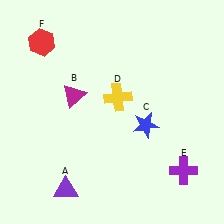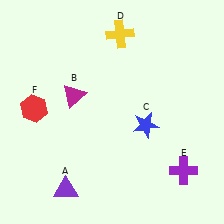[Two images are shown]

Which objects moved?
The objects that moved are: the yellow cross (D), the red hexagon (F).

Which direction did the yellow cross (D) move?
The yellow cross (D) moved up.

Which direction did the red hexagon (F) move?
The red hexagon (F) moved down.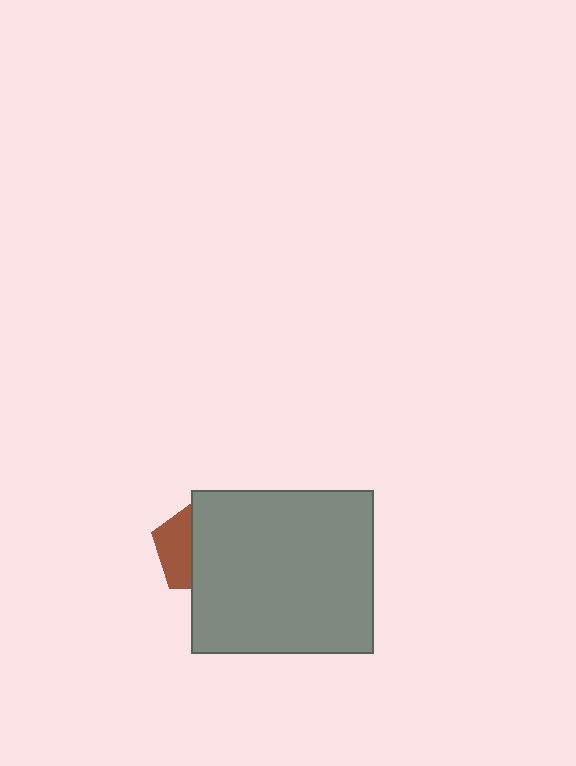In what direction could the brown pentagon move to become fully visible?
The brown pentagon could move left. That would shift it out from behind the gray rectangle entirely.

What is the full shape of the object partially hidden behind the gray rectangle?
The partially hidden object is a brown pentagon.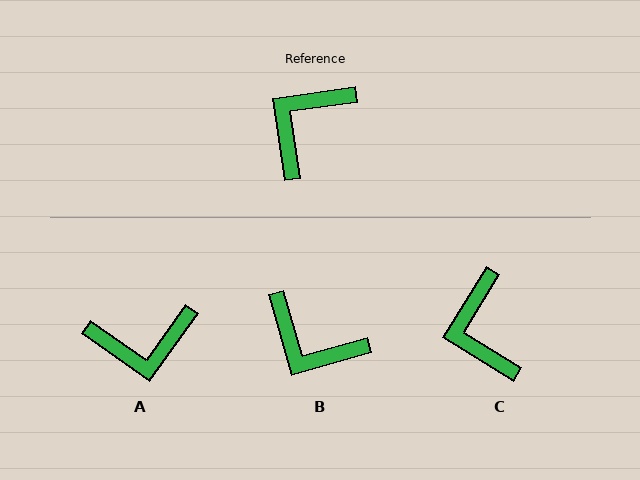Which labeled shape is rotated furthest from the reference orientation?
A, about 137 degrees away.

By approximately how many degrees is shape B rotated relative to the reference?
Approximately 98 degrees counter-clockwise.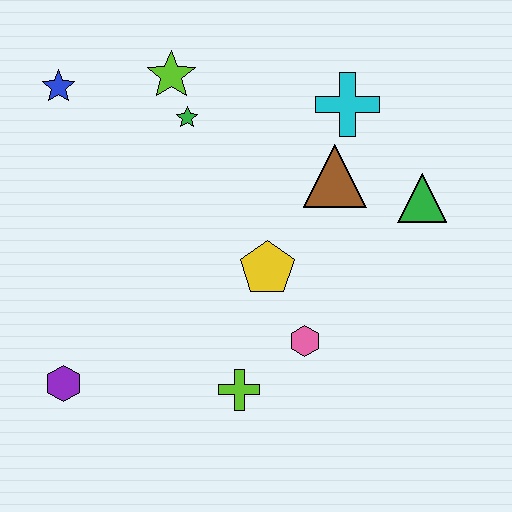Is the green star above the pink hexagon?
Yes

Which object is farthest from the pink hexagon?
The blue star is farthest from the pink hexagon.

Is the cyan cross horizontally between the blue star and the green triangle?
Yes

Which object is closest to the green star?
The lime star is closest to the green star.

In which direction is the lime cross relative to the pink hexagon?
The lime cross is to the left of the pink hexagon.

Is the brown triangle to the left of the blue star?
No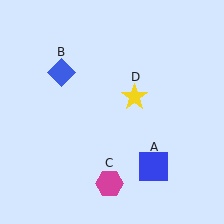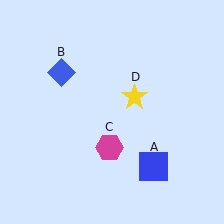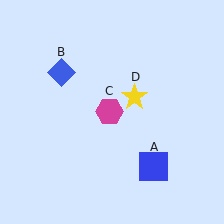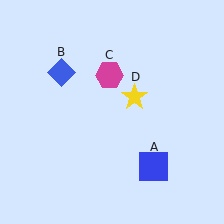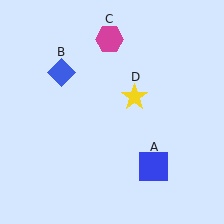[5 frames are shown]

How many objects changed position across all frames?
1 object changed position: magenta hexagon (object C).